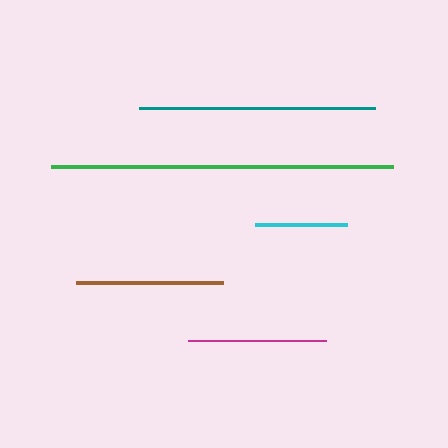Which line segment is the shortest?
The cyan line is the shortest at approximately 92 pixels.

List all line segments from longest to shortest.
From longest to shortest: green, teal, brown, magenta, cyan.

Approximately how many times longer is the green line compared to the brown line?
The green line is approximately 2.3 times the length of the brown line.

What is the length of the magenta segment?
The magenta segment is approximately 138 pixels long.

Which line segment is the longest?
The green line is the longest at approximately 342 pixels.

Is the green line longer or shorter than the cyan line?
The green line is longer than the cyan line.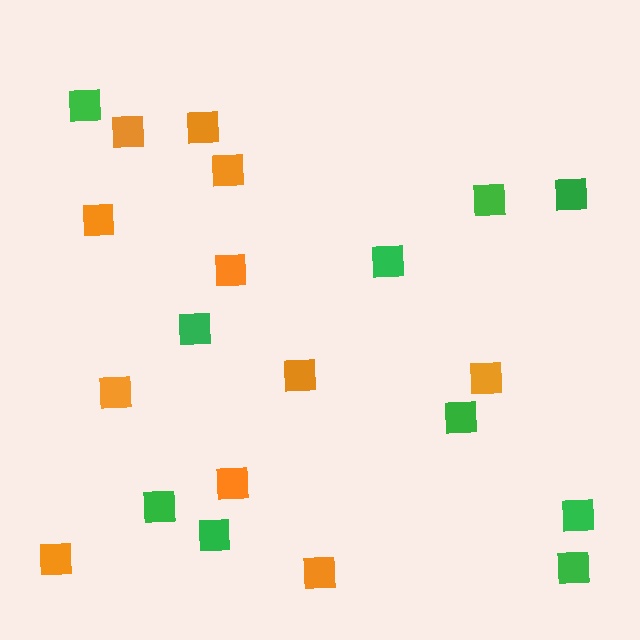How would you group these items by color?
There are 2 groups: one group of green squares (10) and one group of orange squares (11).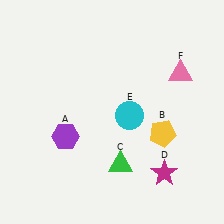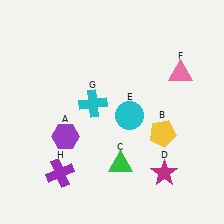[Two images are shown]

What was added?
A cyan cross (G), a purple cross (H) were added in Image 2.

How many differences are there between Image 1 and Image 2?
There are 2 differences between the two images.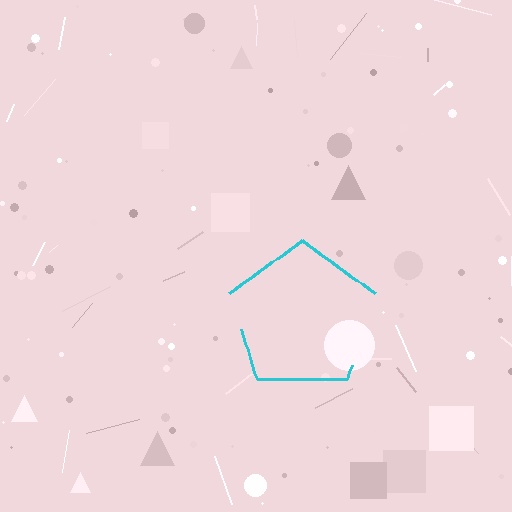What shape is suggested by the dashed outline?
The dashed outline suggests a pentagon.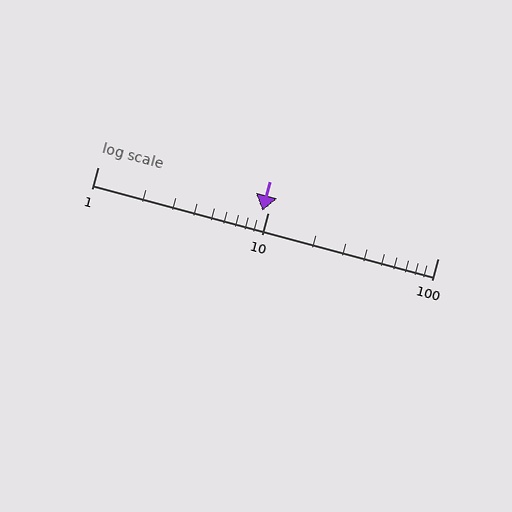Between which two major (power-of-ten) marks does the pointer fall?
The pointer is between 1 and 10.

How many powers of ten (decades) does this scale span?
The scale spans 2 decades, from 1 to 100.